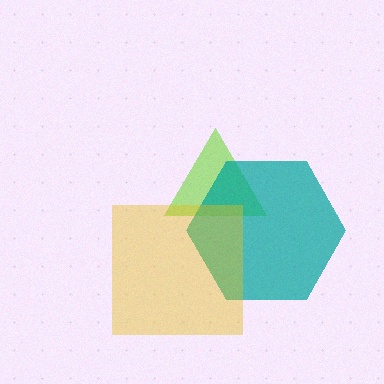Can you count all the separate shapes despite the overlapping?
Yes, there are 3 separate shapes.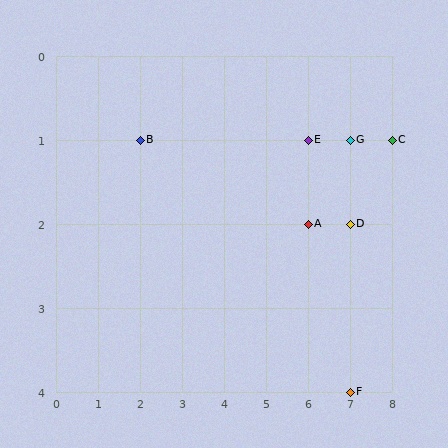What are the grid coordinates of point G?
Point G is at grid coordinates (7, 1).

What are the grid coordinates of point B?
Point B is at grid coordinates (2, 1).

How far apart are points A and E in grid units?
Points A and E are 1 row apart.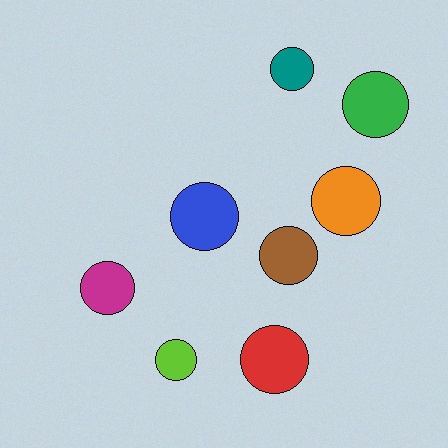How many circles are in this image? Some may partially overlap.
There are 8 circles.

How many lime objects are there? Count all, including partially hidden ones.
There is 1 lime object.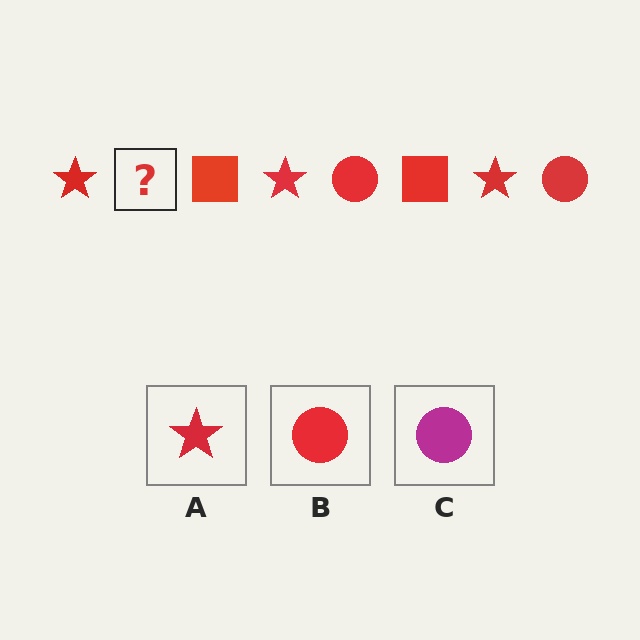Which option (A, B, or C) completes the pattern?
B.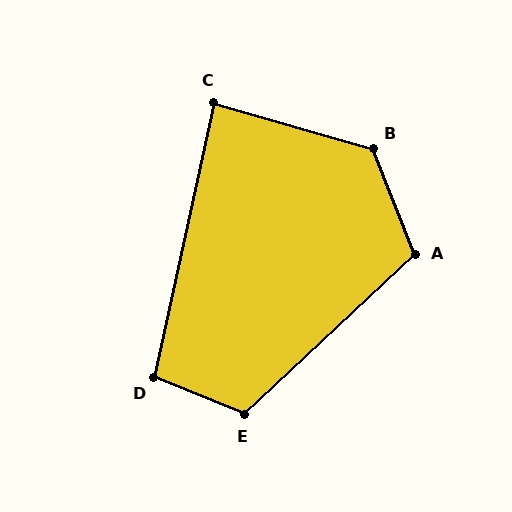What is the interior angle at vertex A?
Approximately 112 degrees (obtuse).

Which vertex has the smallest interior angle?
C, at approximately 86 degrees.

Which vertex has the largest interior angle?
B, at approximately 128 degrees.